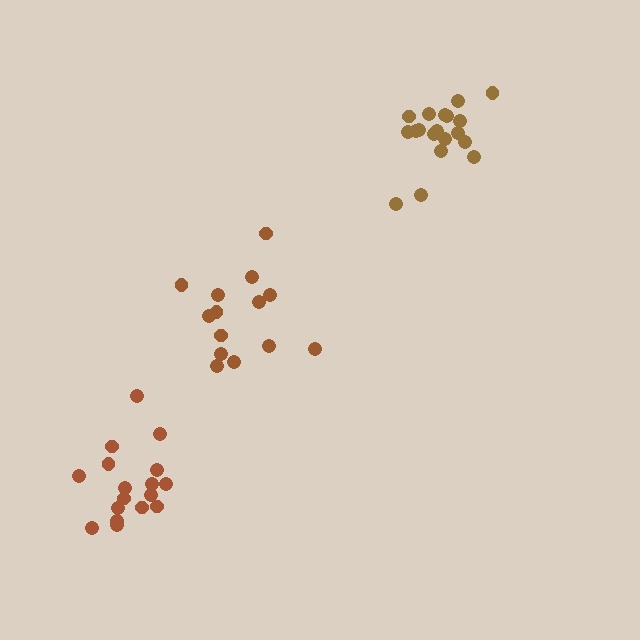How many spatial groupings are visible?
There are 3 spatial groupings.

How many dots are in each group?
Group 1: 19 dots, Group 2: 17 dots, Group 3: 14 dots (50 total).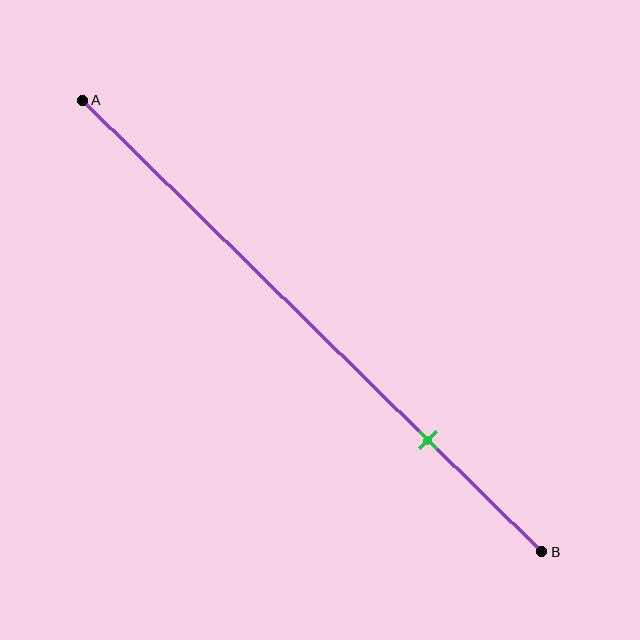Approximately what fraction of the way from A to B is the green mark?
The green mark is approximately 75% of the way from A to B.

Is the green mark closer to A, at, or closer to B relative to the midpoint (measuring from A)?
The green mark is closer to point B than the midpoint of segment AB.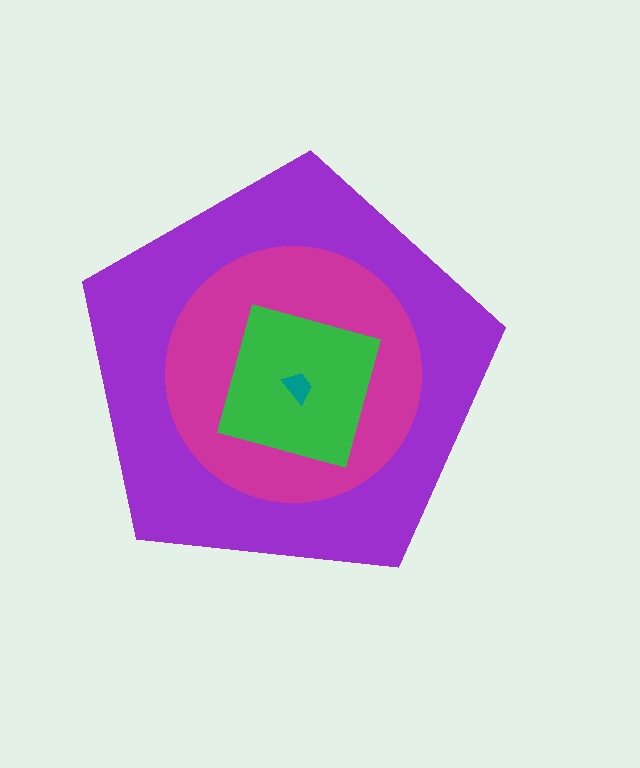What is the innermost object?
The teal trapezoid.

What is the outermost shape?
The purple pentagon.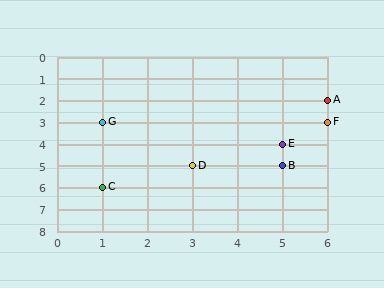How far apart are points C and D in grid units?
Points C and D are 2 columns and 1 row apart (about 2.2 grid units diagonally).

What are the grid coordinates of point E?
Point E is at grid coordinates (5, 4).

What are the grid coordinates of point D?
Point D is at grid coordinates (3, 5).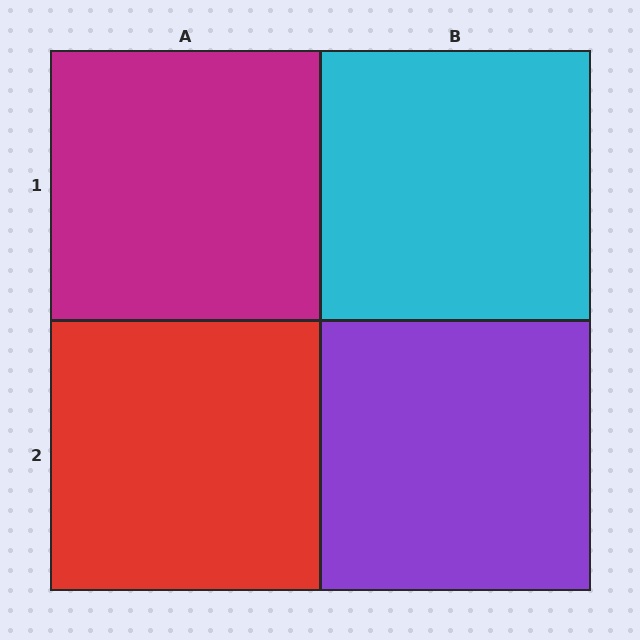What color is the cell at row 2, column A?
Red.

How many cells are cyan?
1 cell is cyan.